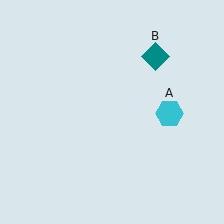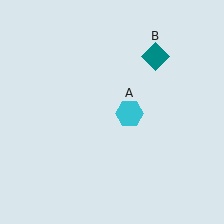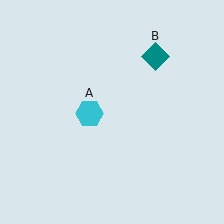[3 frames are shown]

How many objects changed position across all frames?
1 object changed position: cyan hexagon (object A).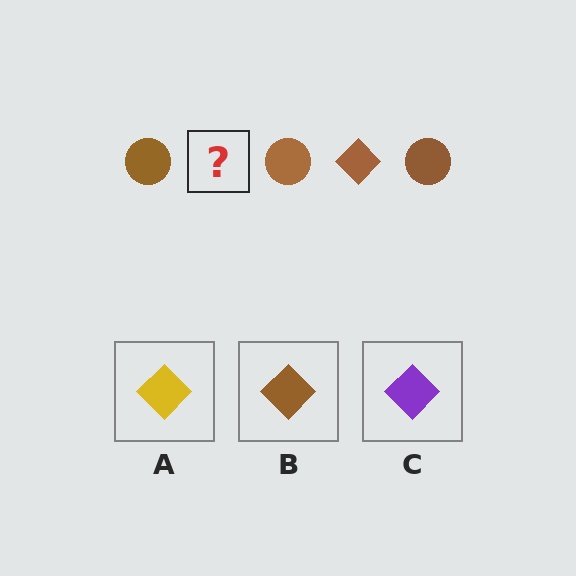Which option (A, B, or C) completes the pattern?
B.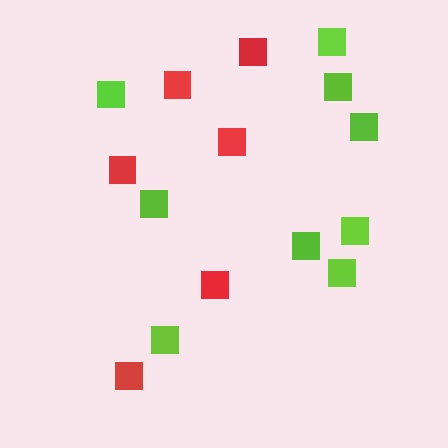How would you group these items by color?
There are 2 groups: one group of red squares (6) and one group of lime squares (9).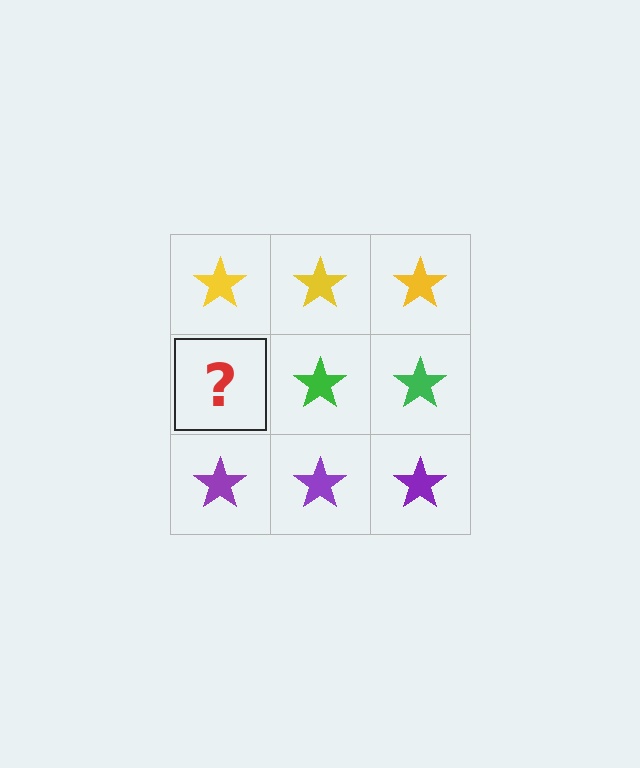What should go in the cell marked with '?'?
The missing cell should contain a green star.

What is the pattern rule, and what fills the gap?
The rule is that each row has a consistent color. The gap should be filled with a green star.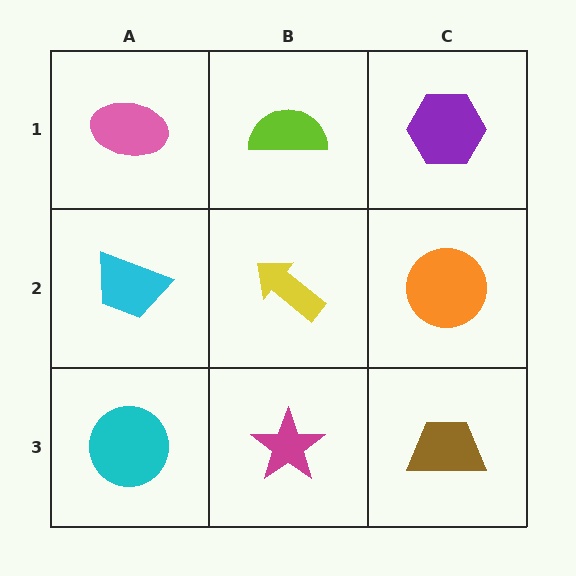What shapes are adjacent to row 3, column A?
A cyan trapezoid (row 2, column A), a magenta star (row 3, column B).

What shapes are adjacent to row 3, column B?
A yellow arrow (row 2, column B), a cyan circle (row 3, column A), a brown trapezoid (row 3, column C).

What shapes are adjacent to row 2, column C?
A purple hexagon (row 1, column C), a brown trapezoid (row 3, column C), a yellow arrow (row 2, column B).